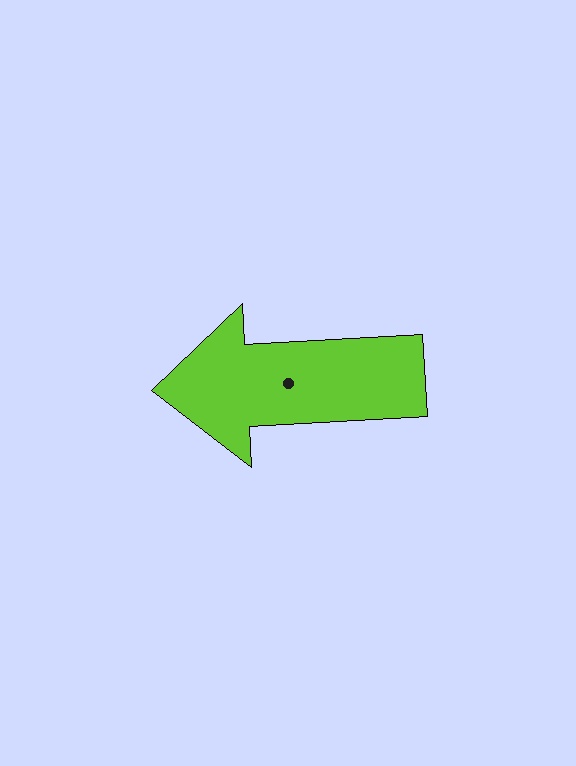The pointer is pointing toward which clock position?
Roughly 9 o'clock.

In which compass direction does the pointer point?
West.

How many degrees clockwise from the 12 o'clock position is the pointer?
Approximately 267 degrees.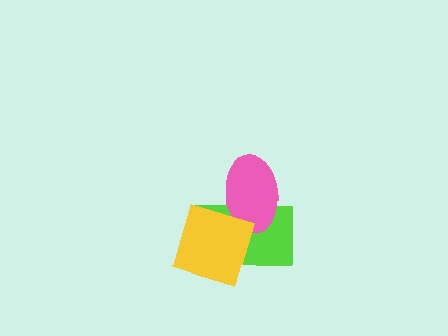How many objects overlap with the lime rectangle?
2 objects overlap with the lime rectangle.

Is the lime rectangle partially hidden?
Yes, it is partially covered by another shape.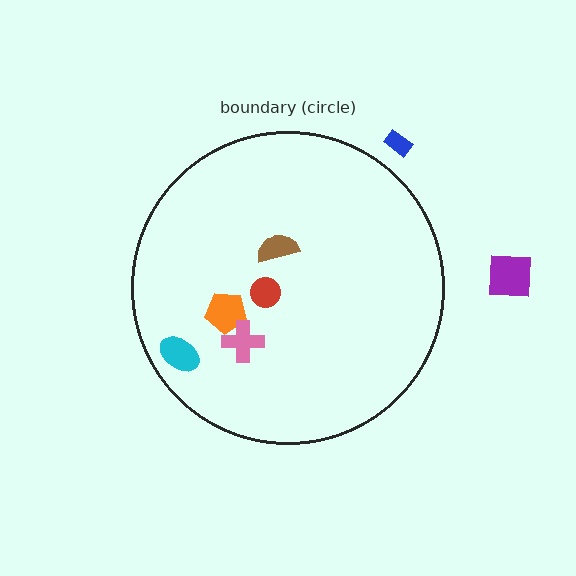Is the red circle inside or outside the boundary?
Inside.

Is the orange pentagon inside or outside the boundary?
Inside.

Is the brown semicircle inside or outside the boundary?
Inside.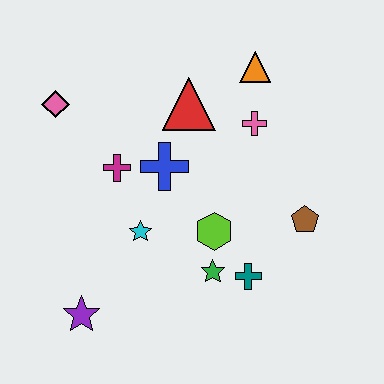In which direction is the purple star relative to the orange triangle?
The purple star is below the orange triangle.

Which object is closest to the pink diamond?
The magenta cross is closest to the pink diamond.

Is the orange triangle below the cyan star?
No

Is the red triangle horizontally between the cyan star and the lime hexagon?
Yes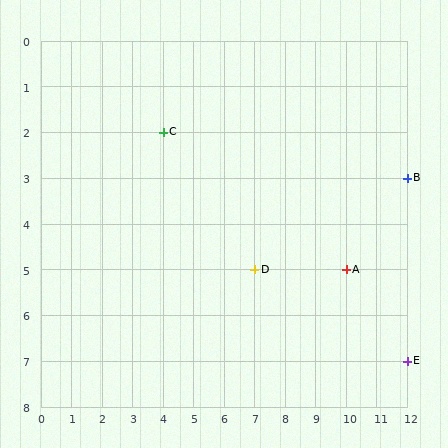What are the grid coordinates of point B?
Point B is at grid coordinates (12, 3).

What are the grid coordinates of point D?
Point D is at grid coordinates (7, 5).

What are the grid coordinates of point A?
Point A is at grid coordinates (10, 5).